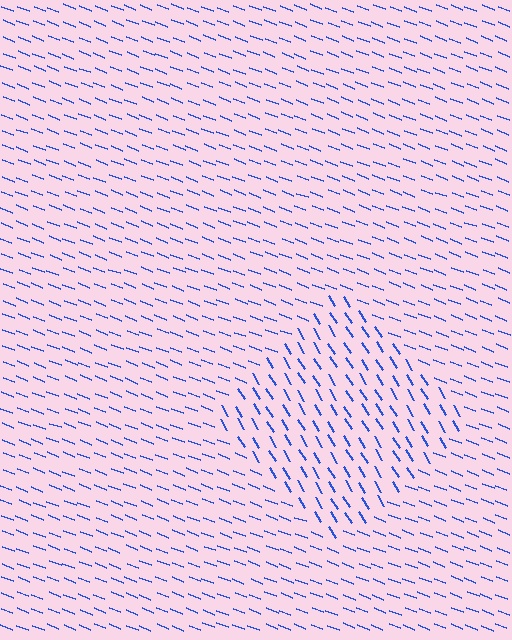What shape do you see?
I see a diamond.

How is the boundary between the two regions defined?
The boundary is defined purely by a change in line orientation (approximately 37 degrees difference). All lines are the same color and thickness.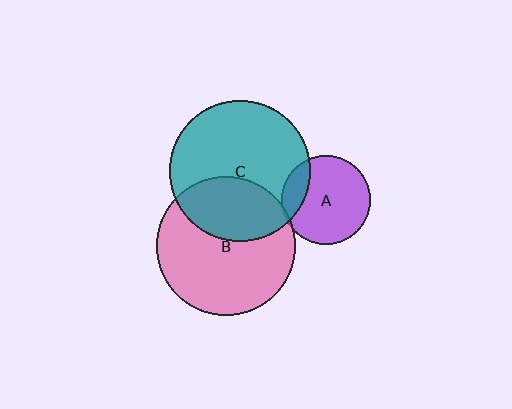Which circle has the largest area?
Circle C (teal).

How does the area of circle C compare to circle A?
Approximately 2.5 times.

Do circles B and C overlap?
Yes.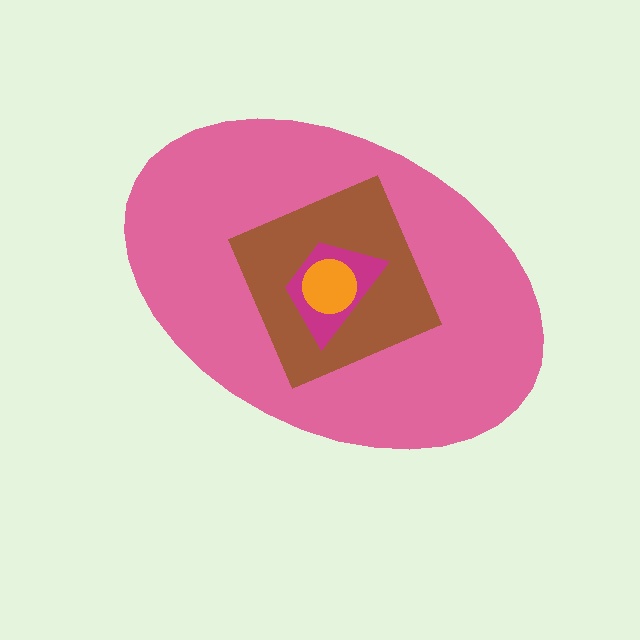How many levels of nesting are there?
4.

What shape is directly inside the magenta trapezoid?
The orange circle.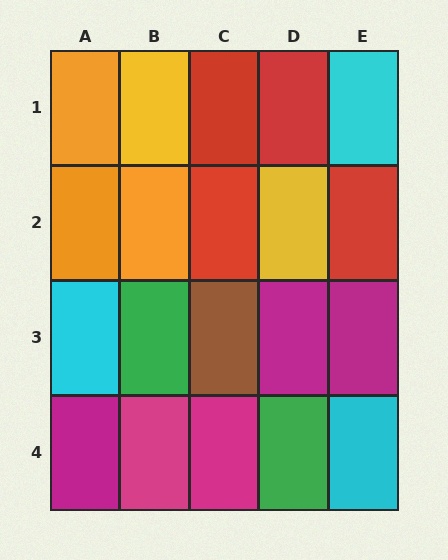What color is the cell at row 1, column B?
Yellow.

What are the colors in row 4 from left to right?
Magenta, magenta, magenta, green, cyan.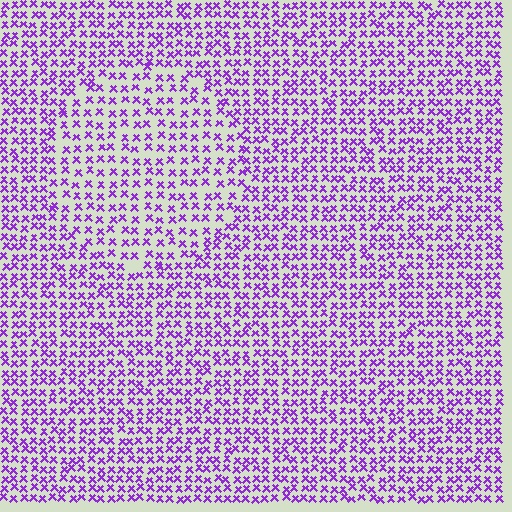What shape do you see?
I see a circle.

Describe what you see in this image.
The image contains small purple elements arranged at two different densities. A circle-shaped region is visible where the elements are less densely packed than the surrounding area.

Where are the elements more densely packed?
The elements are more densely packed outside the circle boundary.